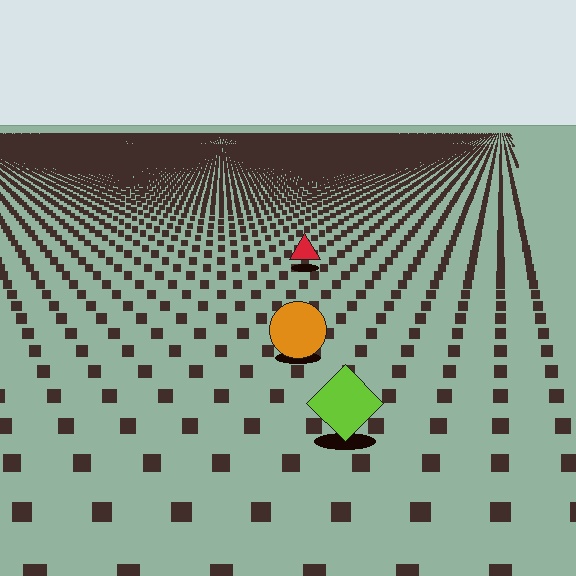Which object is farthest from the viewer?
The red triangle is farthest from the viewer. It appears smaller and the ground texture around it is denser.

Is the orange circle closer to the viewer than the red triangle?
Yes. The orange circle is closer — you can tell from the texture gradient: the ground texture is coarser near it.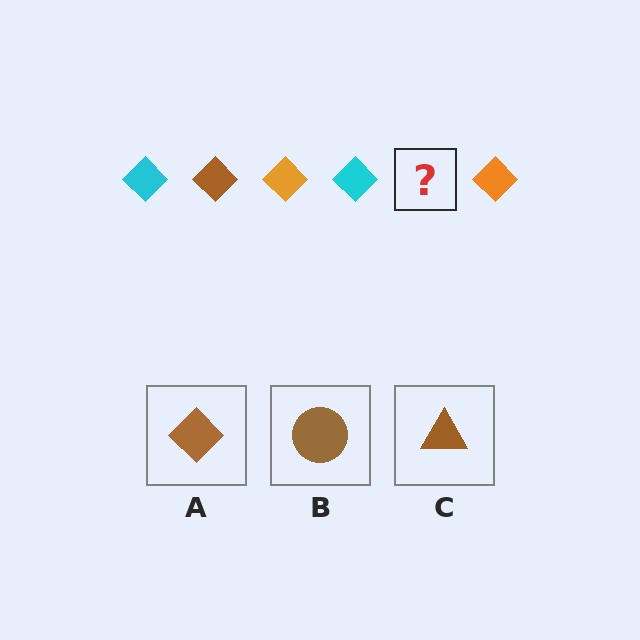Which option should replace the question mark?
Option A.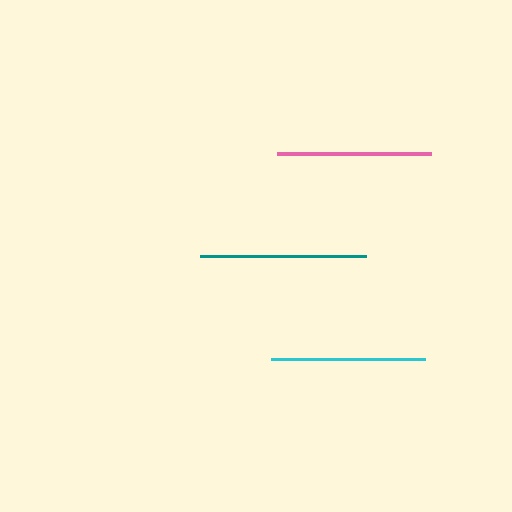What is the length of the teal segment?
The teal segment is approximately 166 pixels long.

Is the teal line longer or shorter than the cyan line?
The teal line is longer than the cyan line.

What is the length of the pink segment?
The pink segment is approximately 154 pixels long.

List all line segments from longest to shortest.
From longest to shortest: teal, pink, cyan.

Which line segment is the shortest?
The cyan line is the shortest at approximately 154 pixels.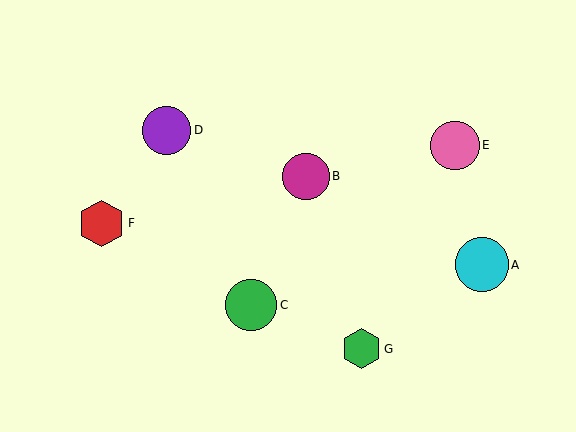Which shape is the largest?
The cyan circle (labeled A) is the largest.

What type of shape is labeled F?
Shape F is a red hexagon.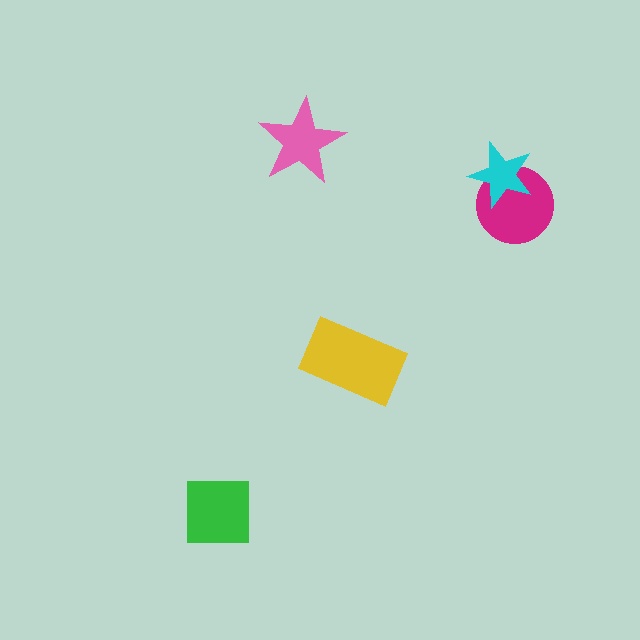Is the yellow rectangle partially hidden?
No, no other shape covers it.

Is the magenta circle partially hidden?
Yes, it is partially covered by another shape.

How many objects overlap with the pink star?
0 objects overlap with the pink star.